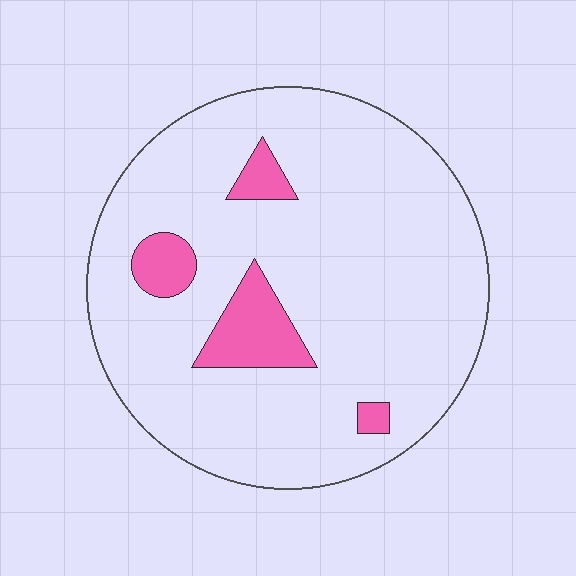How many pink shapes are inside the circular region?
4.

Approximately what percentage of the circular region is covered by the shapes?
Approximately 10%.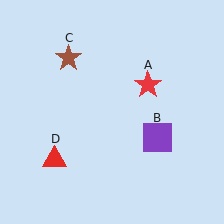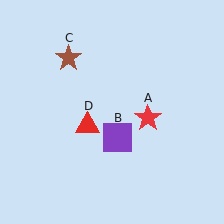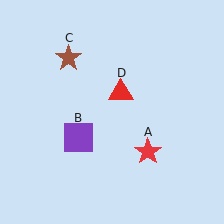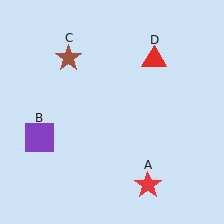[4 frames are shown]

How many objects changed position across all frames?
3 objects changed position: red star (object A), purple square (object B), red triangle (object D).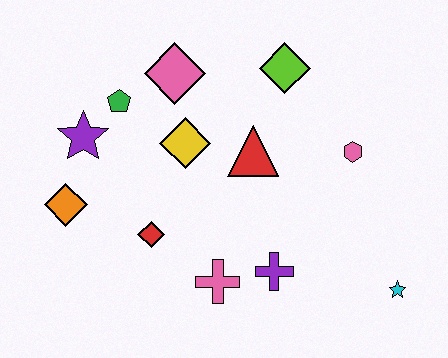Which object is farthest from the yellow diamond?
The cyan star is farthest from the yellow diamond.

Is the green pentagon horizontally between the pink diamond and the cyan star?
No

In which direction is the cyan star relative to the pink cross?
The cyan star is to the right of the pink cross.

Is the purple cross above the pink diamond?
No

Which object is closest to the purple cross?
The pink cross is closest to the purple cross.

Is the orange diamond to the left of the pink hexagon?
Yes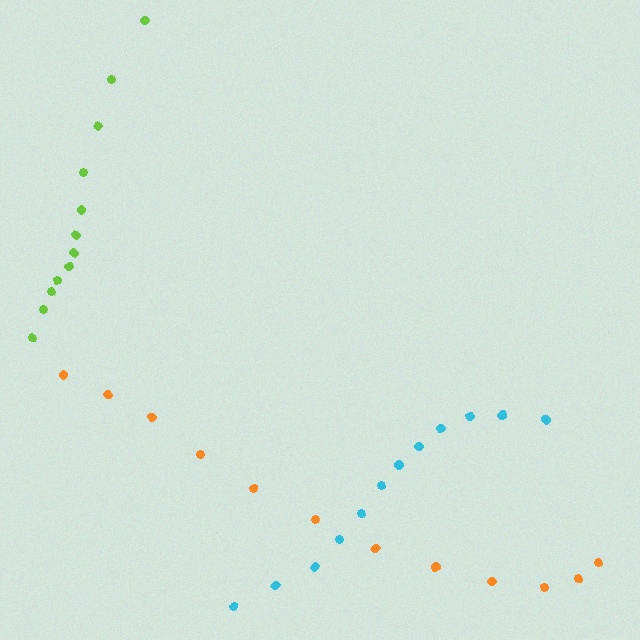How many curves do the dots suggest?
There are 3 distinct paths.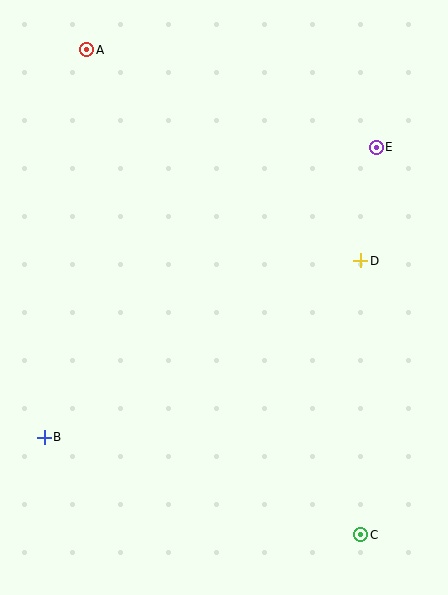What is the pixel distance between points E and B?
The distance between E and B is 440 pixels.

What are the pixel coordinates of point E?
Point E is at (376, 147).